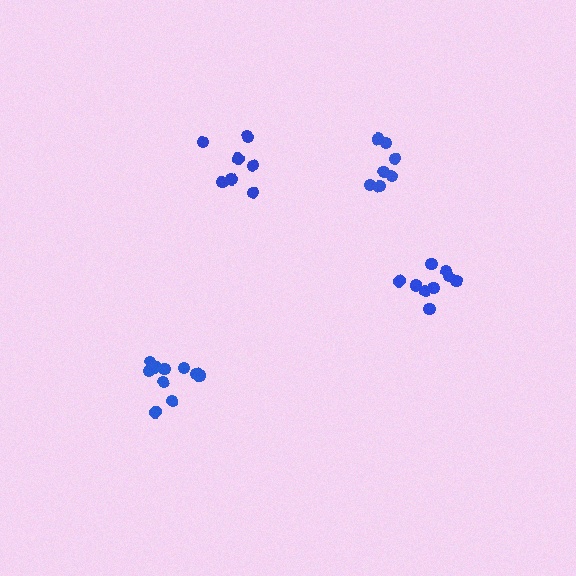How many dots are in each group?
Group 1: 7 dots, Group 2: 7 dots, Group 3: 10 dots, Group 4: 9 dots (33 total).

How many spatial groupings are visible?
There are 4 spatial groupings.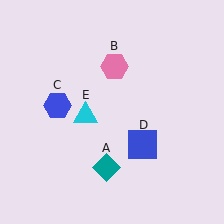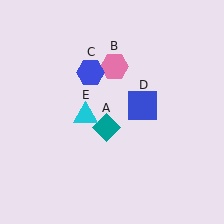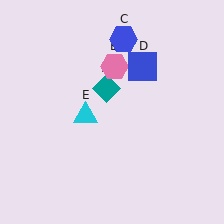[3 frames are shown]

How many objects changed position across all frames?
3 objects changed position: teal diamond (object A), blue hexagon (object C), blue square (object D).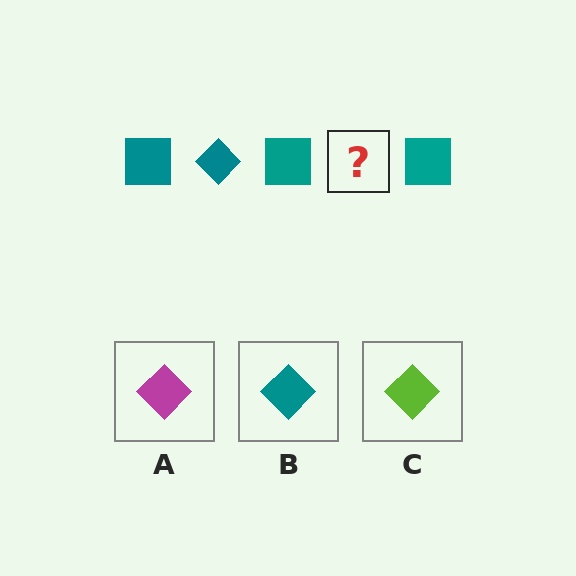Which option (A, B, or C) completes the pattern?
B.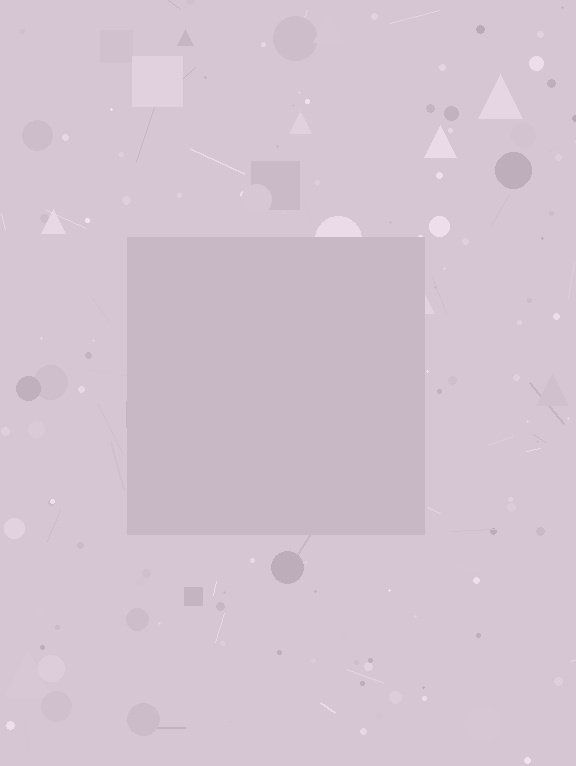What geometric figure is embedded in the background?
A square is embedded in the background.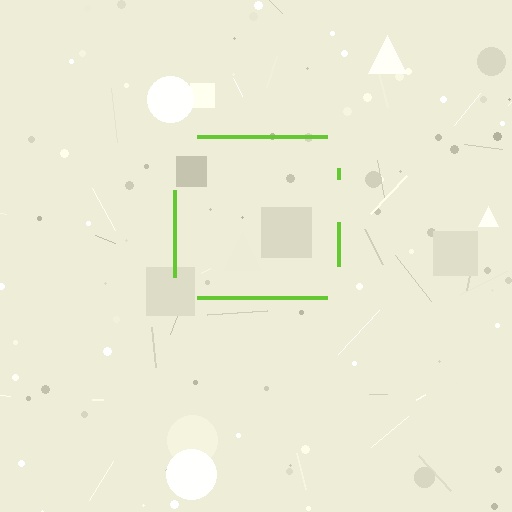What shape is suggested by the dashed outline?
The dashed outline suggests a square.